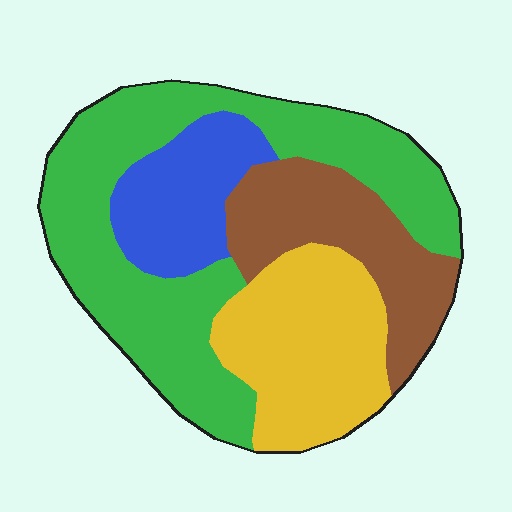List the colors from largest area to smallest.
From largest to smallest: green, yellow, brown, blue.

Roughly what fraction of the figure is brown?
Brown takes up less than a quarter of the figure.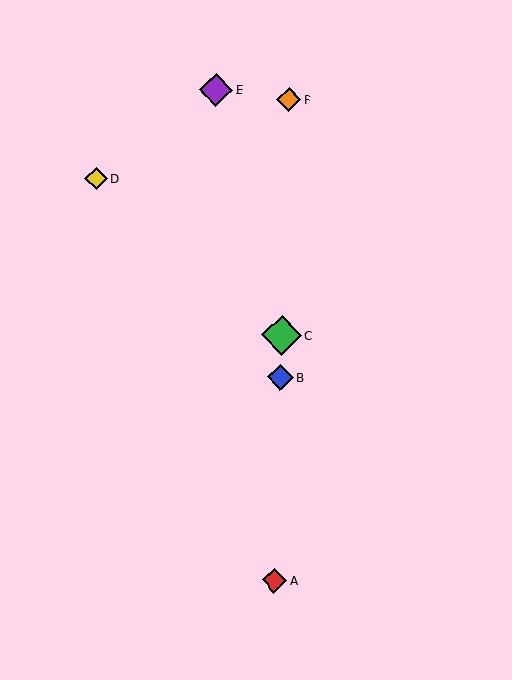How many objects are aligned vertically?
4 objects (A, B, C, F) are aligned vertically.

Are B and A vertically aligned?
Yes, both are at x≈280.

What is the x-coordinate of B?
Object B is at x≈280.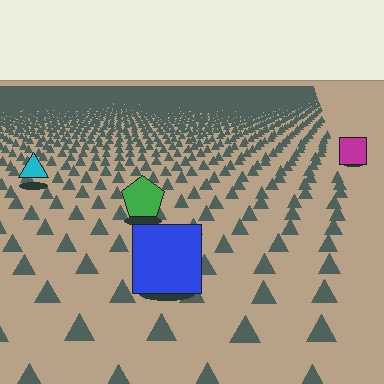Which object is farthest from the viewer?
The magenta square is farthest from the viewer. It appears smaller and the ground texture around it is denser.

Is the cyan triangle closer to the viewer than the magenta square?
Yes. The cyan triangle is closer — you can tell from the texture gradient: the ground texture is coarser near it.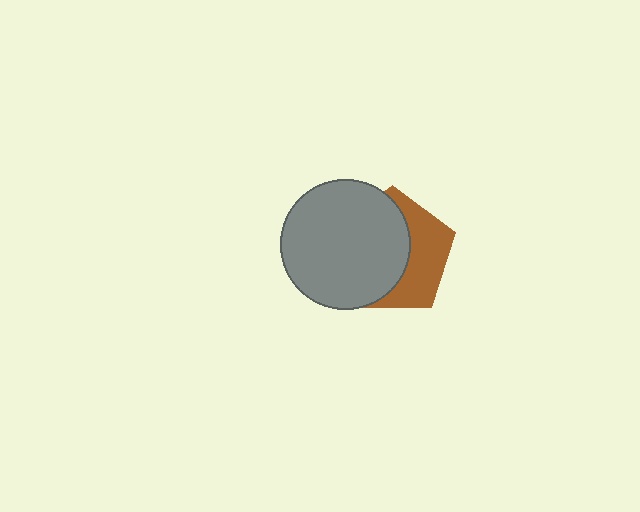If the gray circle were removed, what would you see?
You would see the complete brown pentagon.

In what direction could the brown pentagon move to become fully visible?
The brown pentagon could move right. That would shift it out from behind the gray circle entirely.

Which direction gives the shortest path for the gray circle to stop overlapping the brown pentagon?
Moving left gives the shortest separation.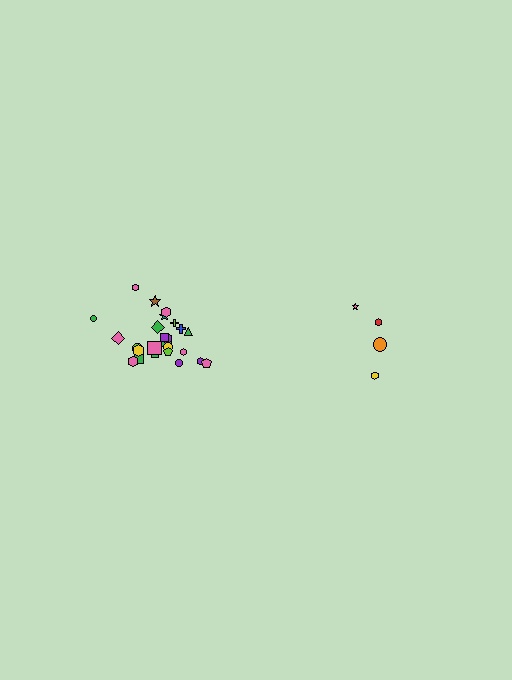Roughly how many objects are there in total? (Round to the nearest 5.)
Roughly 30 objects in total.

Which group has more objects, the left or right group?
The left group.